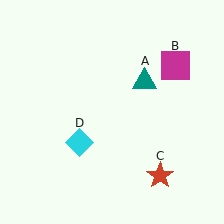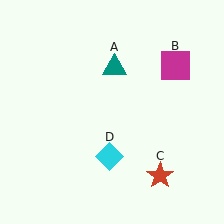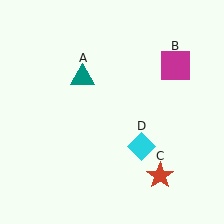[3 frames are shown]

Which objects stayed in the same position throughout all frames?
Magenta square (object B) and red star (object C) remained stationary.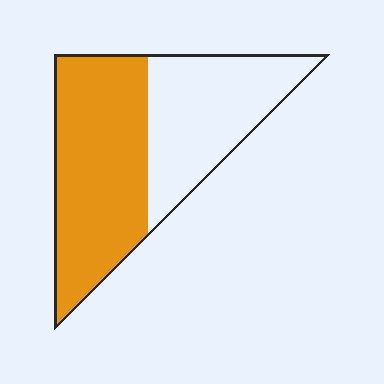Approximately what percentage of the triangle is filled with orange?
Approximately 55%.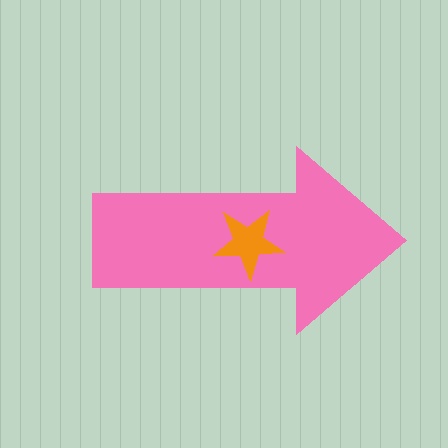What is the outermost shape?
The pink arrow.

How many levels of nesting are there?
2.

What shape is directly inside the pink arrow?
The orange star.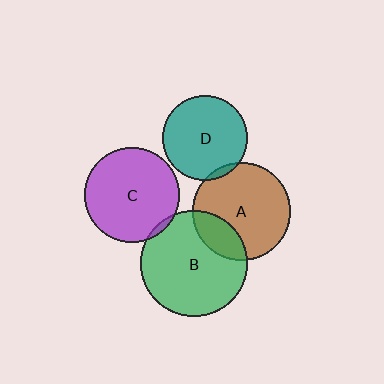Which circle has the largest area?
Circle B (green).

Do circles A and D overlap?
Yes.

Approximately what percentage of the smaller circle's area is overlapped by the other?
Approximately 5%.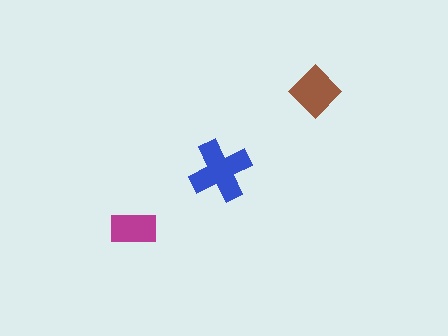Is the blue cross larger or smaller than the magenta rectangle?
Larger.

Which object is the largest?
The blue cross.